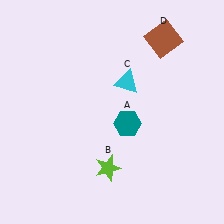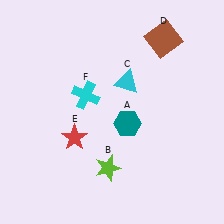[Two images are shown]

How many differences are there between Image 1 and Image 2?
There are 2 differences between the two images.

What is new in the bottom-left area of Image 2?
A red star (E) was added in the bottom-left area of Image 2.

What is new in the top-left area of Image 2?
A cyan cross (F) was added in the top-left area of Image 2.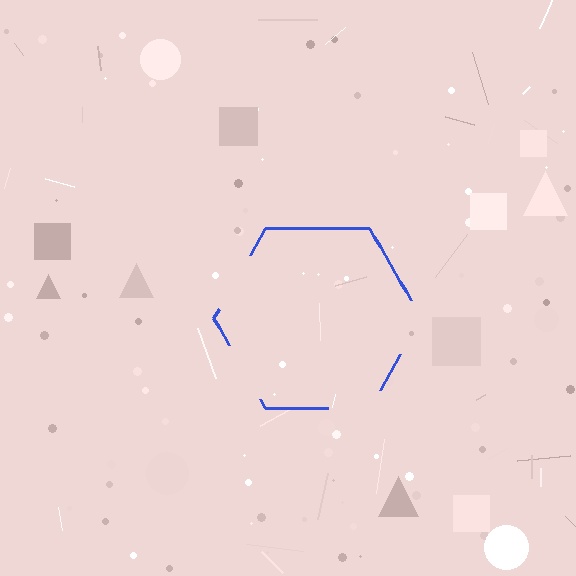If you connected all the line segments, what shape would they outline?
They would outline a hexagon.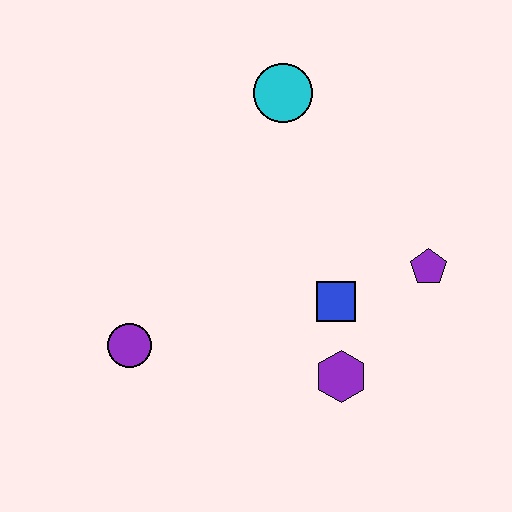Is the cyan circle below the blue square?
No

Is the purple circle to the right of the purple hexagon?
No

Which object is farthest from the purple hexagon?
The cyan circle is farthest from the purple hexagon.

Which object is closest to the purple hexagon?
The blue square is closest to the purple hexagon.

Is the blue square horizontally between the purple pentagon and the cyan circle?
Yes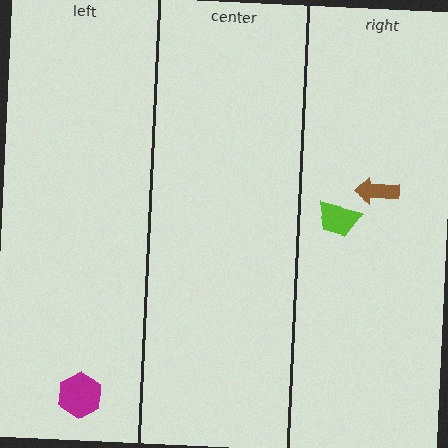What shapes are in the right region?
The brown arrow, the lime trapezoid.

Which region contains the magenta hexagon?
The left region.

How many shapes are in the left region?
1.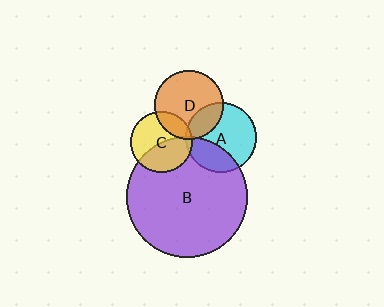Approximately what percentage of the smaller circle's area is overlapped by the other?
Approximately 45%.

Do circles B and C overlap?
Yes.